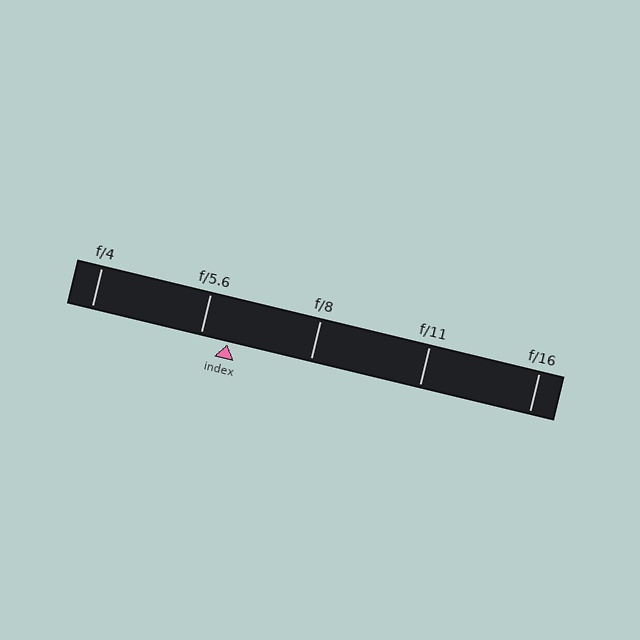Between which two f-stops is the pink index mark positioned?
The index mark is between f/5.6 and f/8.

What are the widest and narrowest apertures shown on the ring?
The widest aperture shown is f/4 and the narrowest is f/16.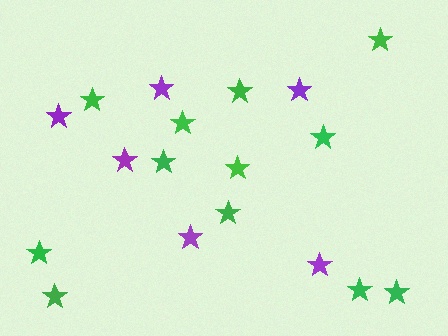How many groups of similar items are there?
There are 2 groups: one group of purple stars (6) and one group of green stars (12).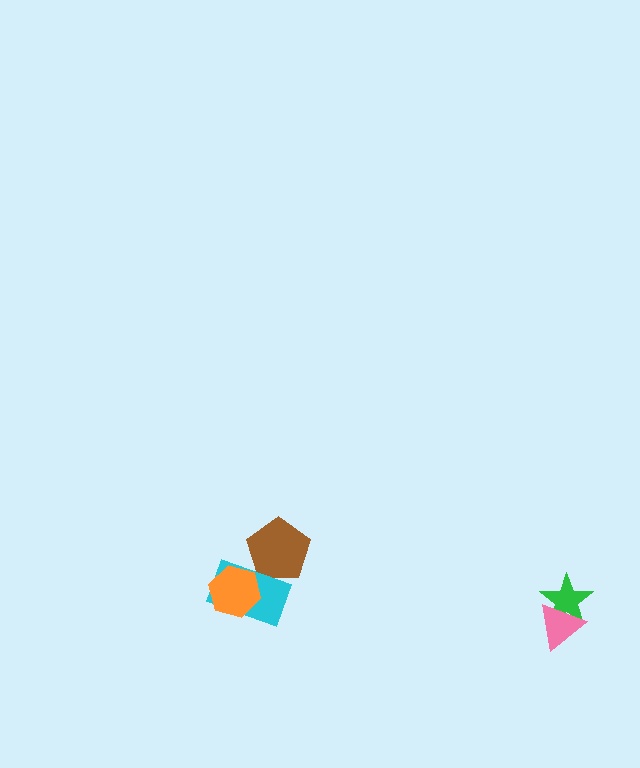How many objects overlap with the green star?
1 object overlaps with the green star.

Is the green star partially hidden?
Yes, it is partially covered by another shape.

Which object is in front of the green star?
The pink triangle is in front of the green star.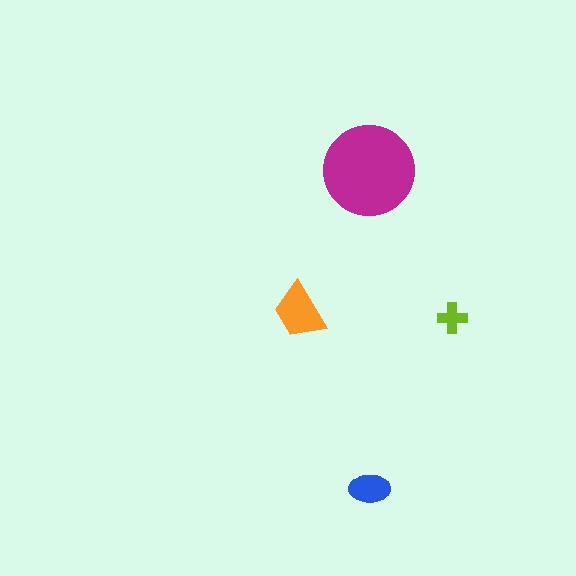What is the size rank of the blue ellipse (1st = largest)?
3rd.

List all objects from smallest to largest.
The lime cross, the blue ellipse, the orange trapezoid, the magenta circle.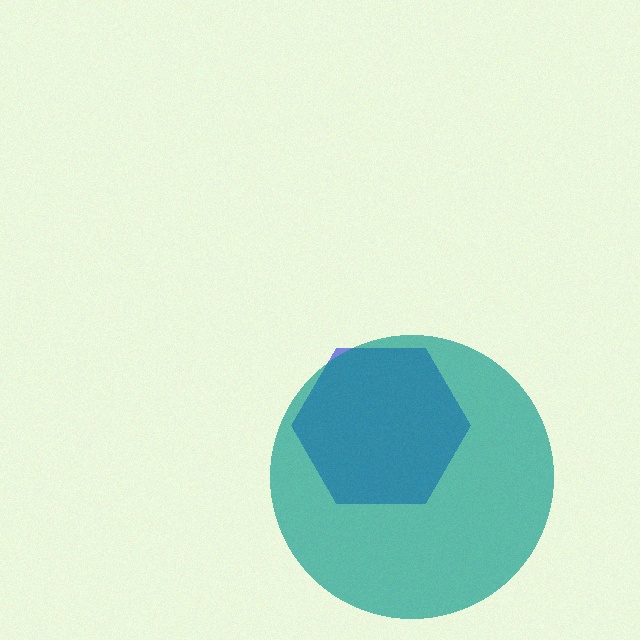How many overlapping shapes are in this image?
There are 2 overlapping shapes in the image.